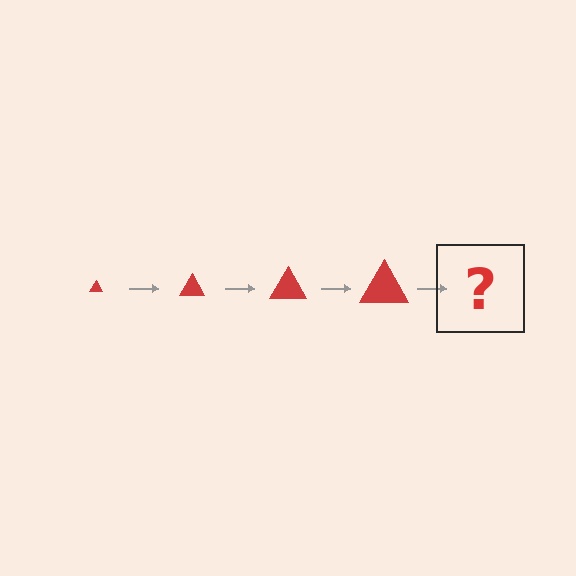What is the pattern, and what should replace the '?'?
The pattern is that the triangle gets progressively larger each step. The '?' should be a red triangle, larger than the previous one.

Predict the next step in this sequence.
The next step is a red triangle, larger than the previous one.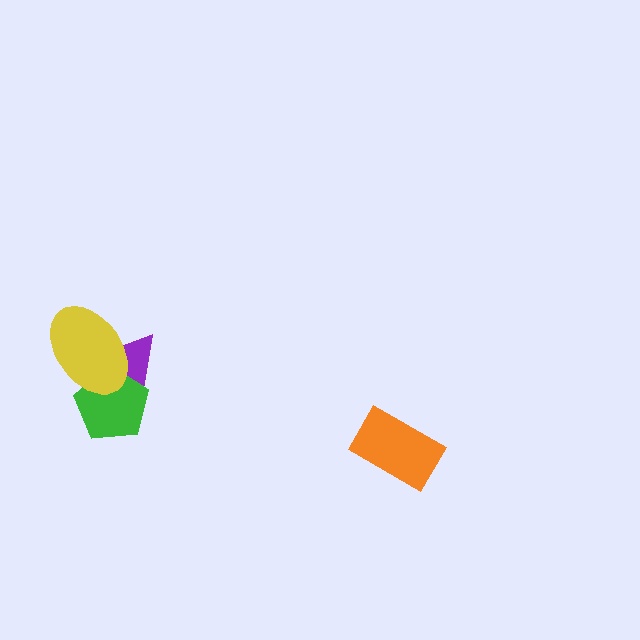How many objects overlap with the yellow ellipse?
2 objects overlap with the yellow ellipse.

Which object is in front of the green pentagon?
The yellow ellipse is in front of the green pentagon.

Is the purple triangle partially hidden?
Yes, it is partially covered by another shape.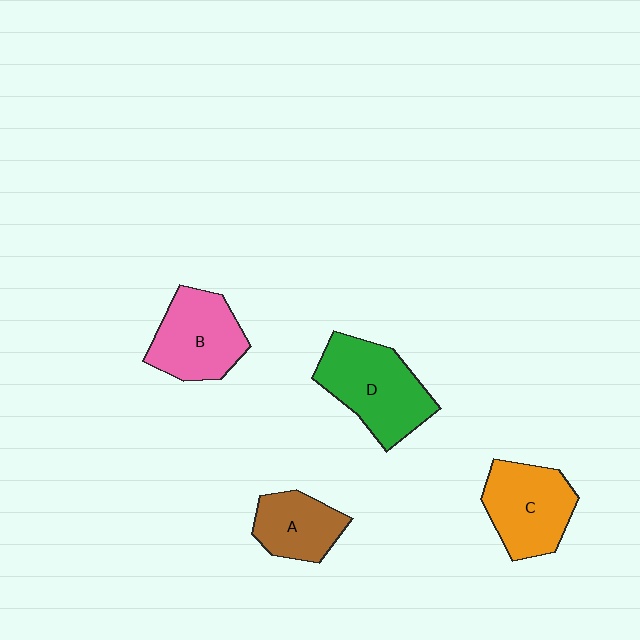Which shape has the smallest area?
Shape A (brown).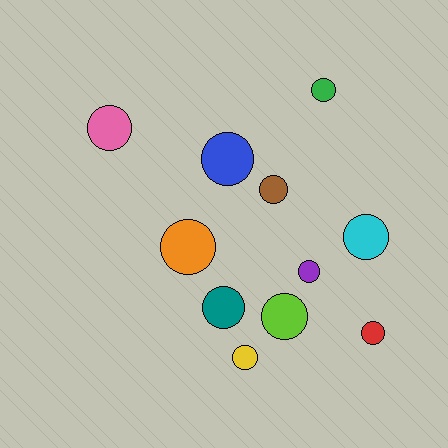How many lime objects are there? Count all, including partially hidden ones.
There is 1 lime object.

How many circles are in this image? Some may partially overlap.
There are 11 circles.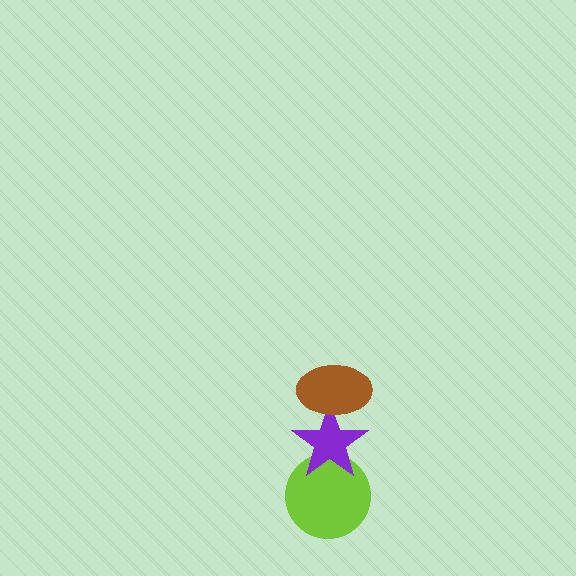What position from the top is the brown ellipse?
The brown ellipse is 1st from the top.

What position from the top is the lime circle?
The lime circle is 3rd from the top.